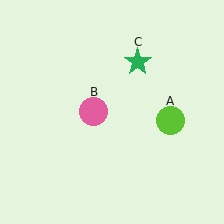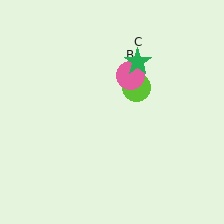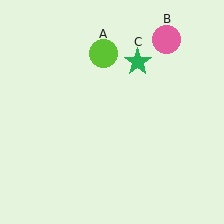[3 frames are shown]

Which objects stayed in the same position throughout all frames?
Green star (object C) remained stationary.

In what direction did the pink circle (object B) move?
The pink circle (object B) moved up and to the right.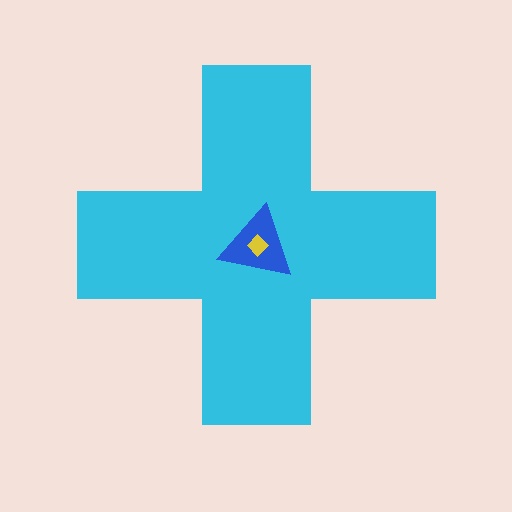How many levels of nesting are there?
3.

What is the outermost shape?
The cyan cross.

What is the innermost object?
The yellow diamond.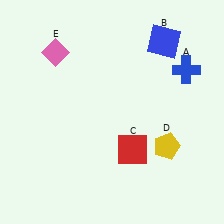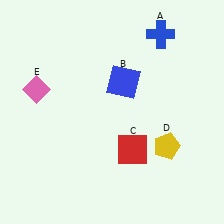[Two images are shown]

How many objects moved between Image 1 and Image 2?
3 objects moved between the two images.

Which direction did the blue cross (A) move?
The blue cross (A) moved up.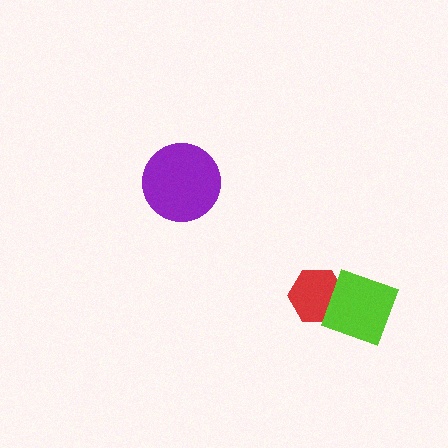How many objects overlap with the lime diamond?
1 object overlaps with the lime diamond.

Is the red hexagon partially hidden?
Yes, it is partially covered by another shape.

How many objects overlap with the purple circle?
0 objects overlap with the purple circle.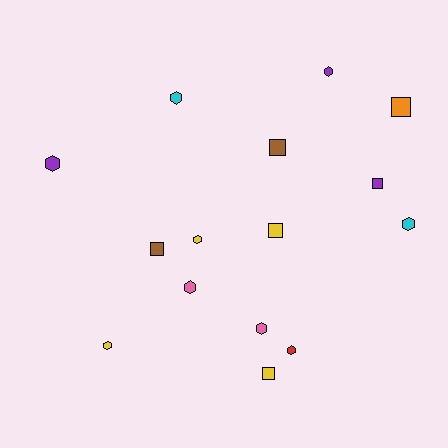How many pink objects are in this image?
There are 2 pink objects.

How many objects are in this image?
There are 15 objects.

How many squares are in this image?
There are 6 squares.